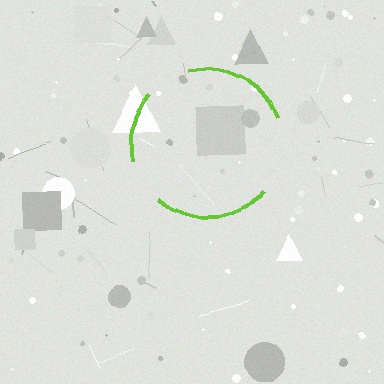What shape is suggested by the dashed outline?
The dashed outline suggests a circle.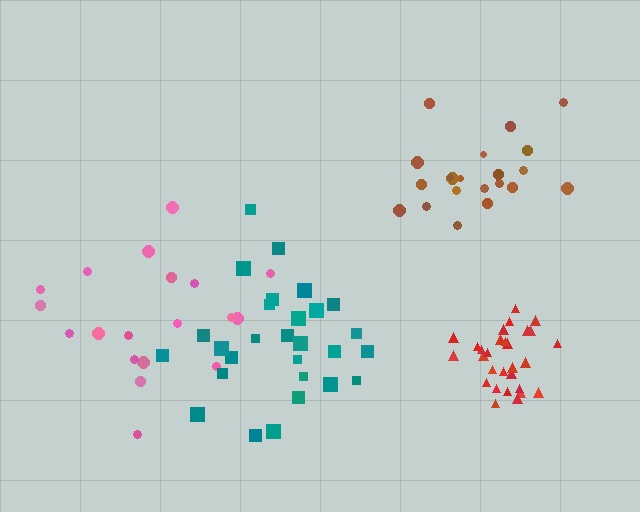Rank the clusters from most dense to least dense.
red, brown, teal, pink.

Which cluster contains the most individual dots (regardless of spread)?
Red (29).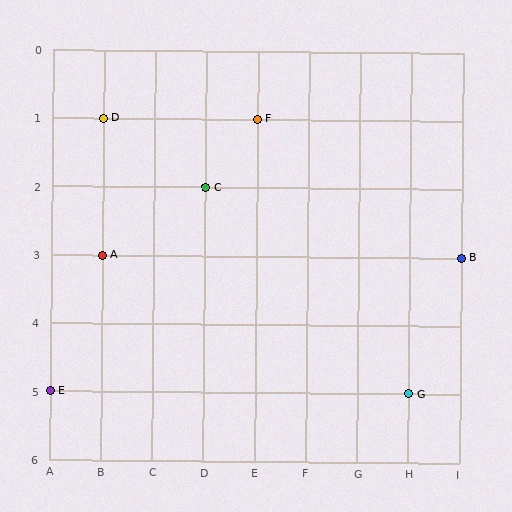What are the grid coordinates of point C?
Point C is at grid coordinates (D, 2).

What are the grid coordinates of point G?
Point G is at grid coordinates (H, 5).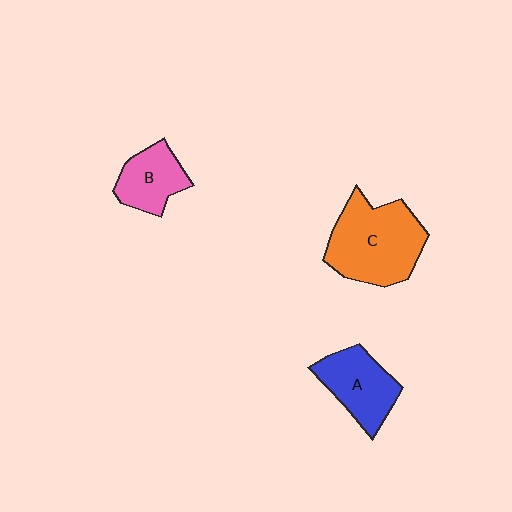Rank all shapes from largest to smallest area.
From largest to smallest: C (orange), A (blue), B (pink).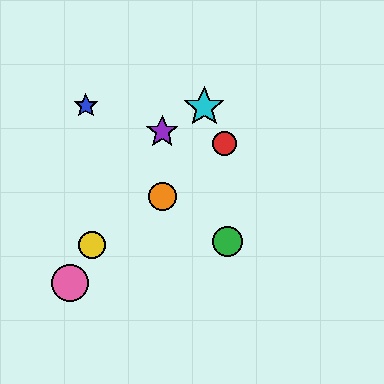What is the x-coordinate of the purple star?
The purple star is at x≈162.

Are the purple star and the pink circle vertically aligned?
No, the purple star is at x≈162 and the pink circle is at x≈70.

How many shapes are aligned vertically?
2 shapes (the purple star, the orange circle) are aligned vertically.